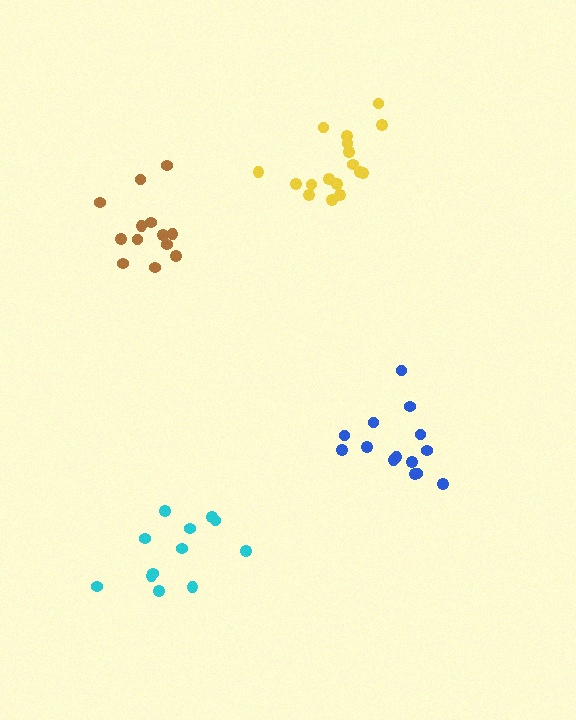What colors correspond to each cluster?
The clusters are colored: blue, brown, yellow, cyan.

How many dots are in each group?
Group 1: 14 dots, Group 2: 13 dots, Group 3: 17 dots, Group 4: 12 dots (56 total).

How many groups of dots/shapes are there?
There are 4 groups.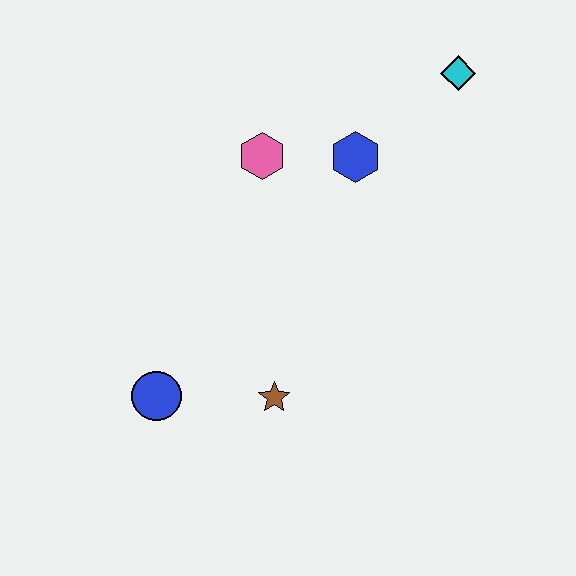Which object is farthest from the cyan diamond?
The blue circle is farthest from the cyan diamond.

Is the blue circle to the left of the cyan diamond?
Yes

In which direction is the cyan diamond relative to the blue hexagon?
The cyan diamond is to the right of the blue hexagon.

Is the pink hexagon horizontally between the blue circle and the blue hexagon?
Yes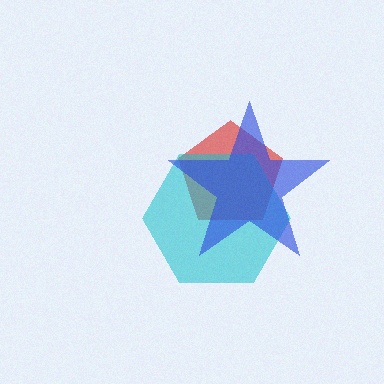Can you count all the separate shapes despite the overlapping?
Yes, there are 3 separate shapes.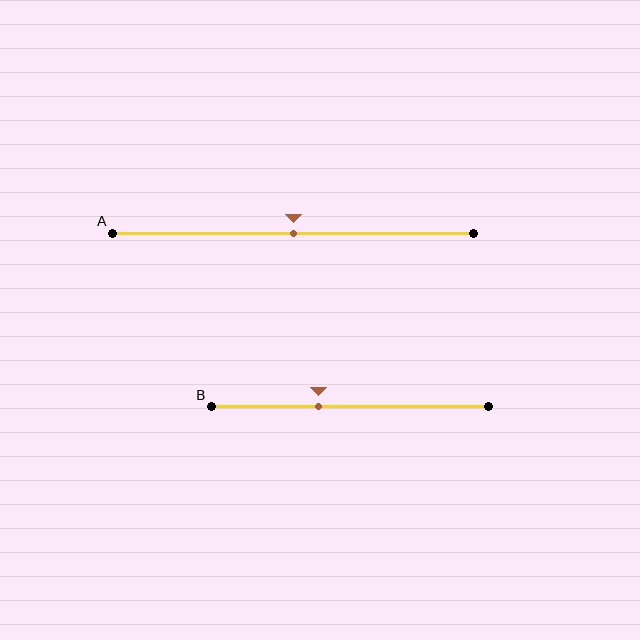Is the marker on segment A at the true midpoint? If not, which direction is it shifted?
Yes, the marker on segment A is at the true midpoint.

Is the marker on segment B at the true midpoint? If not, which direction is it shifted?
No, the marker on segment B is shifted to the left by about 11% of the segment length.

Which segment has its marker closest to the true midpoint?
Segment A has its marker closest to the true midpoint.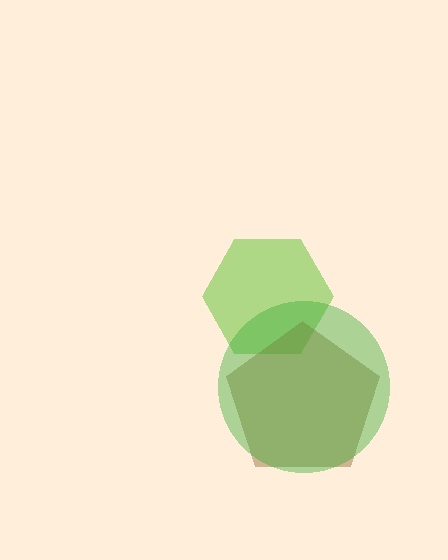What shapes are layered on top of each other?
The layered shapes are: a lime hexagon, a brown pentagon, a green circle.